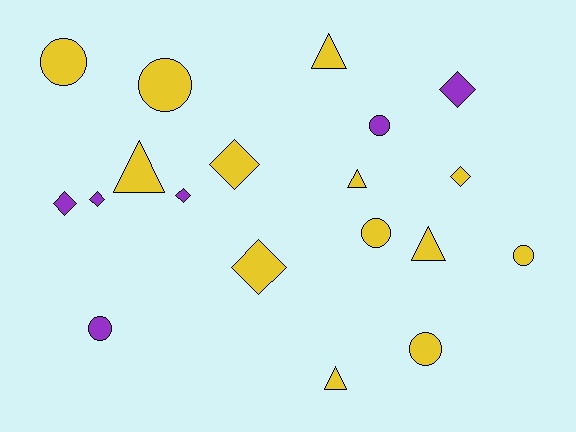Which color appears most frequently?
Yellow, with 13 objects.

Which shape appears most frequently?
Diamond, with 7 objects.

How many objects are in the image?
There are 19 objects.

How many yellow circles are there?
There are 5 yellow circles.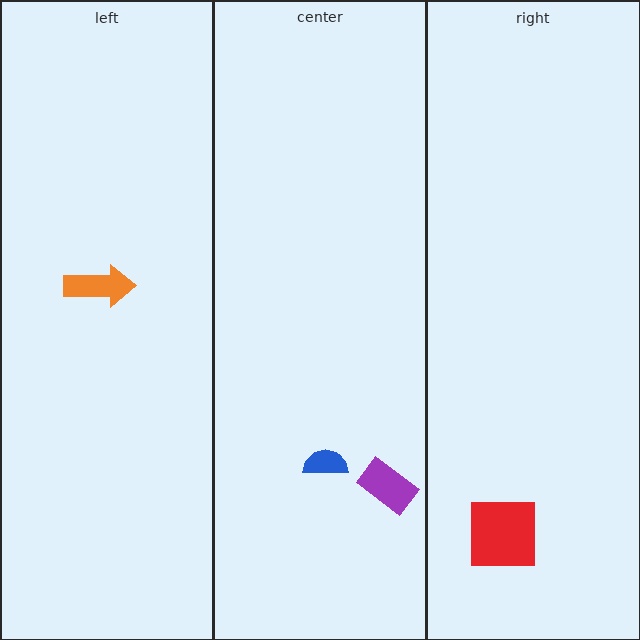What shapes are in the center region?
The purple rectangle, the blue semicircle.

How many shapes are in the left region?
1.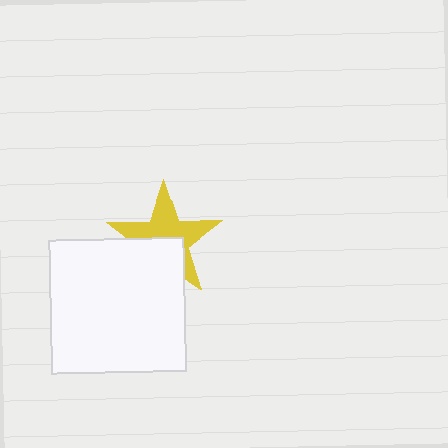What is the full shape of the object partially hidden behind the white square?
The partially hidden object is a yellow star.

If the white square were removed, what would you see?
You would see the complete yellow star.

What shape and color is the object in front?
The object in front is a white square.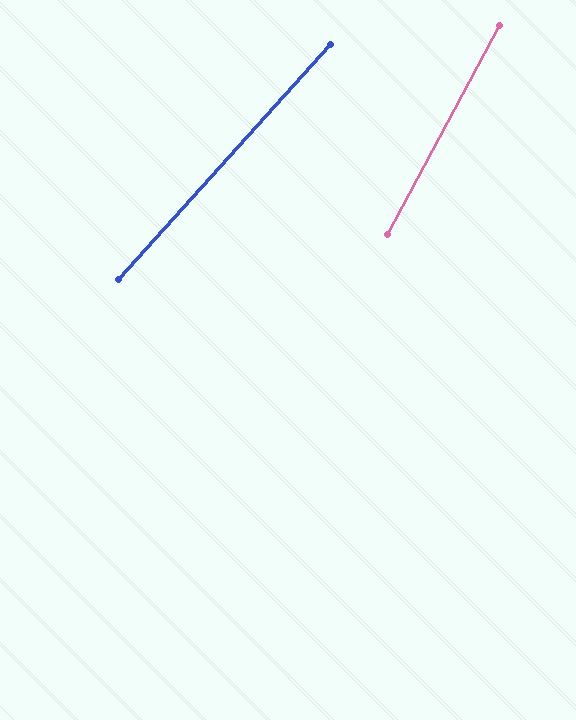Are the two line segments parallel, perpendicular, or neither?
Neither parallel nor perpendicular — they differ by about 14°.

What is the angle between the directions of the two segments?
Approximately 14 degrees.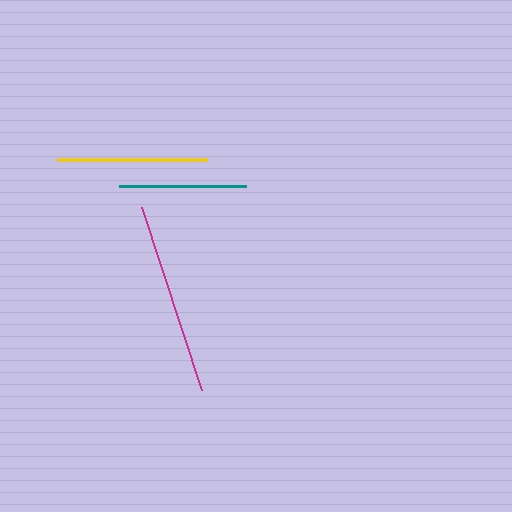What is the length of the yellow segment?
The yellow segment is approximately 150 pixels long.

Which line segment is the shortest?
The teal line is the shortest at approximately 127 pixels.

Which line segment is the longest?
The magenta line is the longest at approximately 192 pixels.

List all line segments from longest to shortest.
From longest to shortest: magenta, yellow, teal.